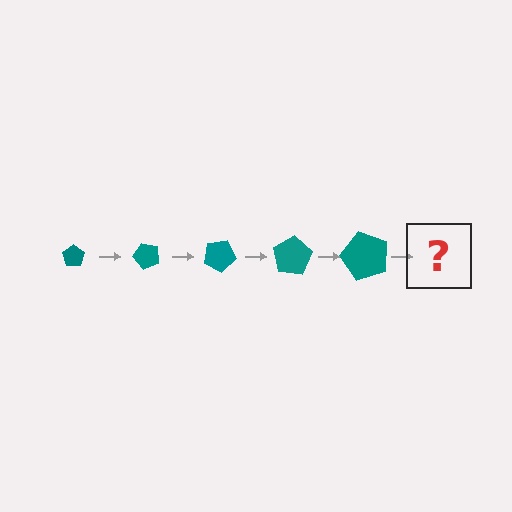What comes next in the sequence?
The next element should be a pentagon, larger than the previous one and rotated 250 degrees from the start.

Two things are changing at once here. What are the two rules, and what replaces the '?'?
The two rules are that the pentagon grows larger each step and it rotates 50 degrees each step. The '?' should be a pentagon, larger than the previous one and rotated 250 degrees from the start.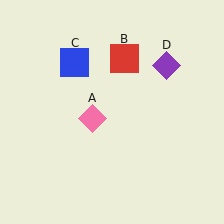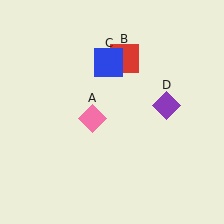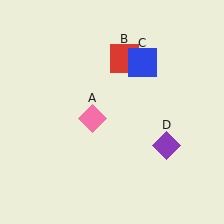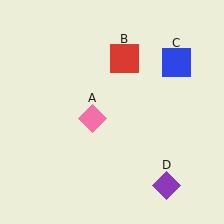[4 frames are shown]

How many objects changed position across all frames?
2 objects changed position: blue square (object C), purple diamond (object D).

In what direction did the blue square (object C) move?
The blue square (object C) moved right.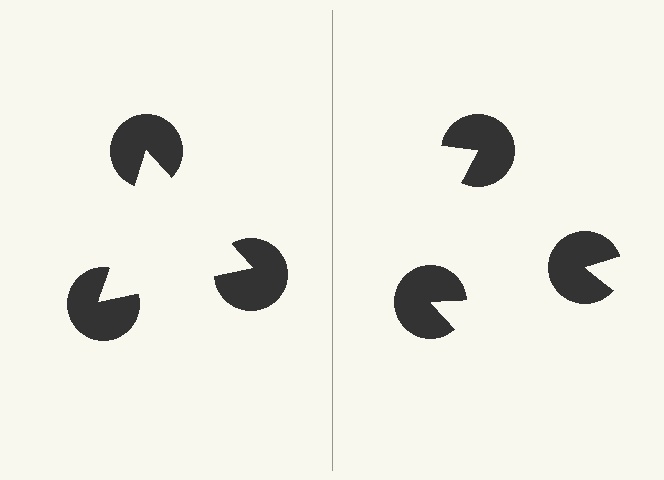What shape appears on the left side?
An illusory triangle.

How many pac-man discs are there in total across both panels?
6 — 3 on each side.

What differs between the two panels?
The pac-man discs are positioned identically on both sides; only the wedge orientations differ. On the left they align to a triangle; on the right they are misaligned.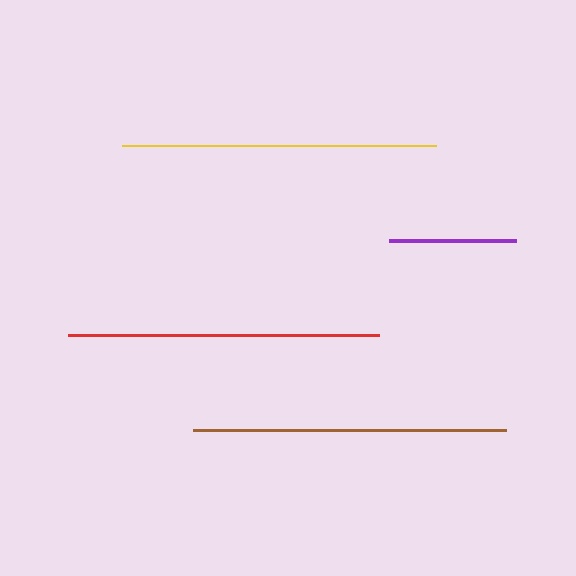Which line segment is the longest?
The yellow line is the longest at approximately 314 pixels.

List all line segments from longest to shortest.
From longest to shortest: yellow, brown, red, purple.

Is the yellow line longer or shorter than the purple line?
The yellow line is longer than the purple line.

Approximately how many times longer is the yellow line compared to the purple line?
The yellow line is approximately 2.5 times the length of the purple line.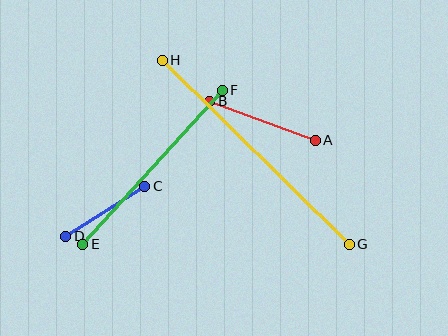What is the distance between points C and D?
The distance is approximately 94 pixels.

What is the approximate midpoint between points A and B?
The midpoint is at approximately (262, 121) pixels.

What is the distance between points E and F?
The distance is approximately 208 pixels.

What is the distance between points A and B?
The distance is approximately 113 pixels.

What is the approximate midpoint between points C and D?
The midpoint is at approximately (105, 211) pixels.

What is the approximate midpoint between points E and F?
The midpoint is at approximately (153, 167) pixels.